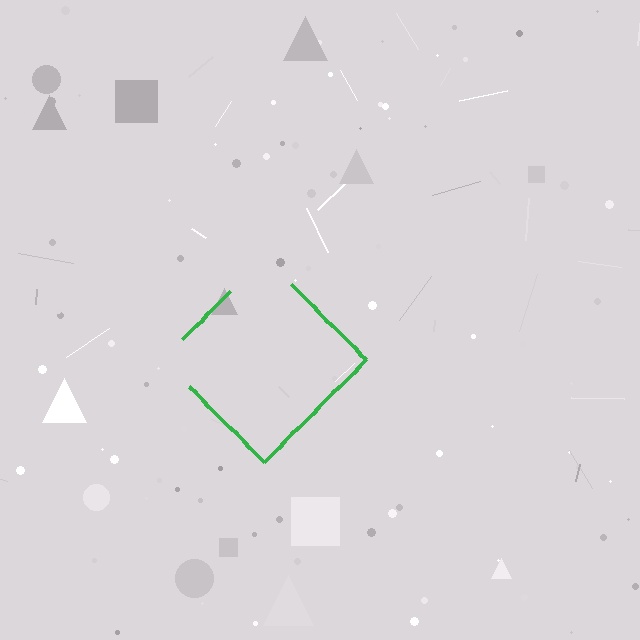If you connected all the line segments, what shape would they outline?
They would outline a diamond.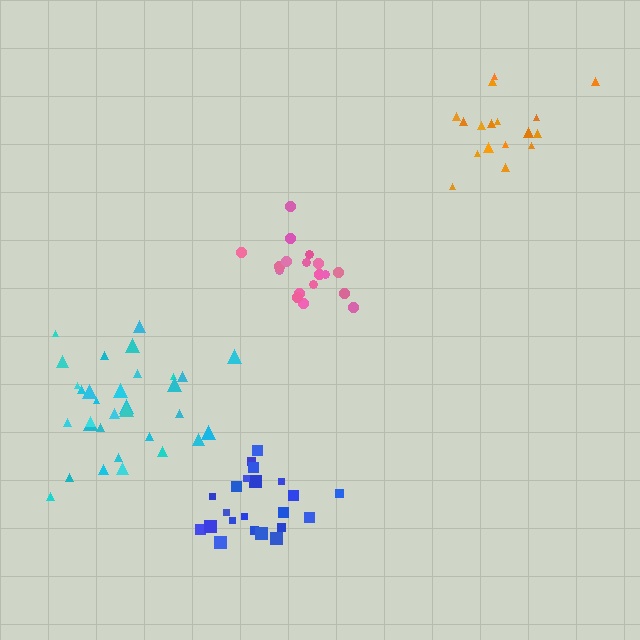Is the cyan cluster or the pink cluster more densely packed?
Pink.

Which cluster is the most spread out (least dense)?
Orange.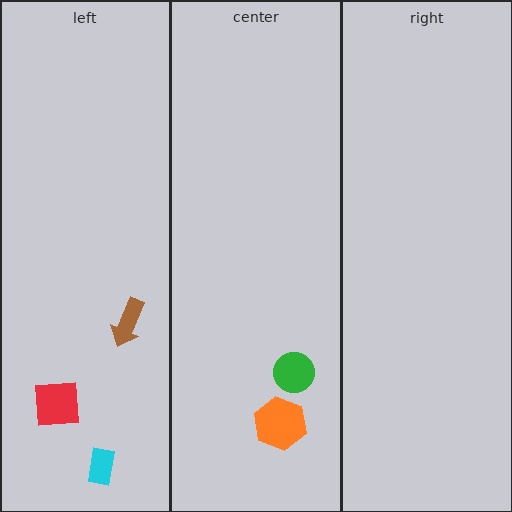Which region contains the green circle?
The center region.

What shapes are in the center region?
The orange hexagon, the green circle.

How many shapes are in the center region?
2.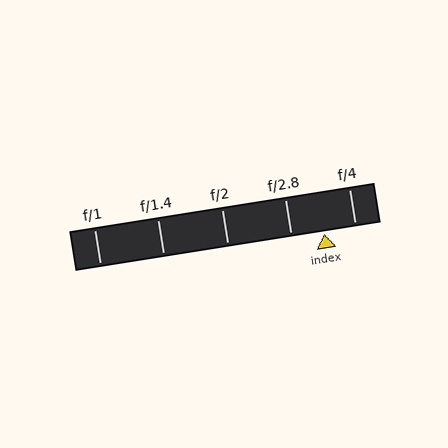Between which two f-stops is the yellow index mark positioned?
The index mark is between f/2.8 and f/4.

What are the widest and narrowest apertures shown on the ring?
The widest aperture shown is f/1 and the narrowest is f/4.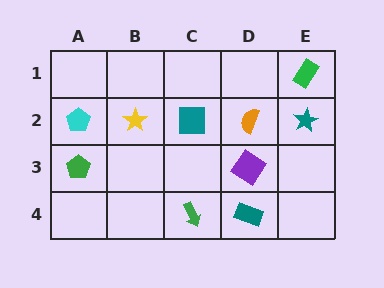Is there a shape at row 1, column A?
No, that cell is empty.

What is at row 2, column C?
A teal square.